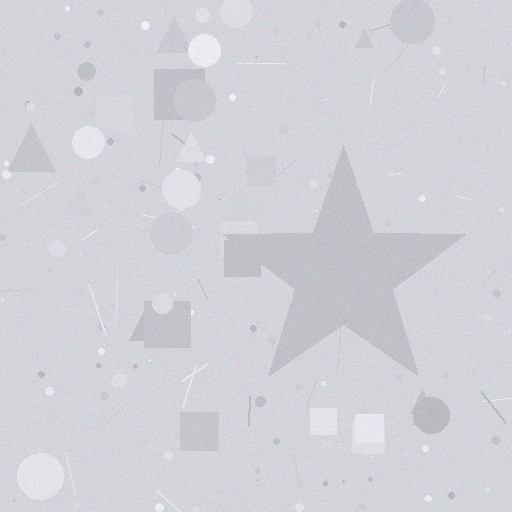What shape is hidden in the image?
A star is hidden in the image.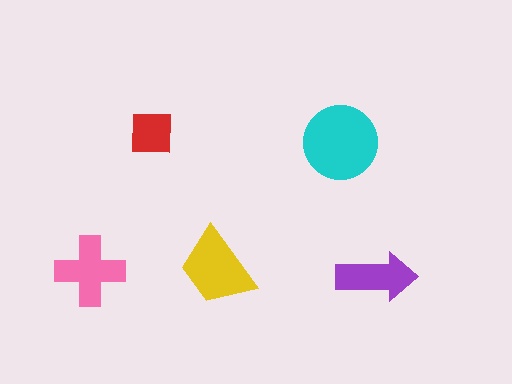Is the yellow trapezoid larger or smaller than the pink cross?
Larger.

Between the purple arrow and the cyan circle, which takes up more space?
The cyan circle.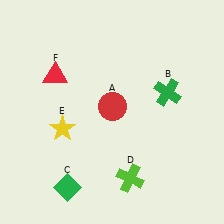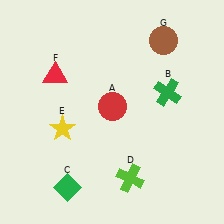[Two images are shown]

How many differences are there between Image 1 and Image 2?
There is 1 difference between the two images.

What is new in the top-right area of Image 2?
A brown circle (G) was added in the top-right area of Image 2.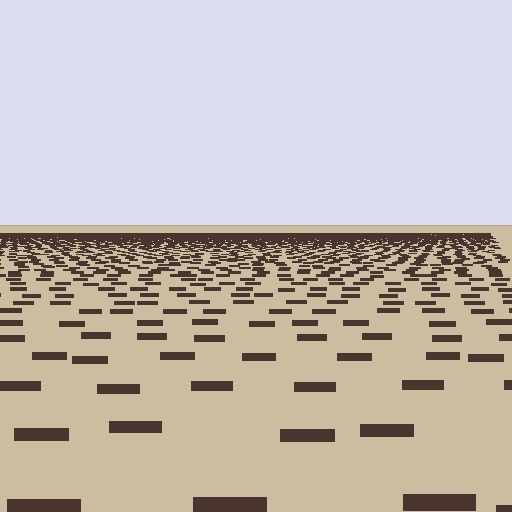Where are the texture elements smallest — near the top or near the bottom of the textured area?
Near the top.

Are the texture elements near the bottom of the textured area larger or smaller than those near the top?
Larger. Near the bottom, elements are closer to the viewer and appear at a bigger on-screen size.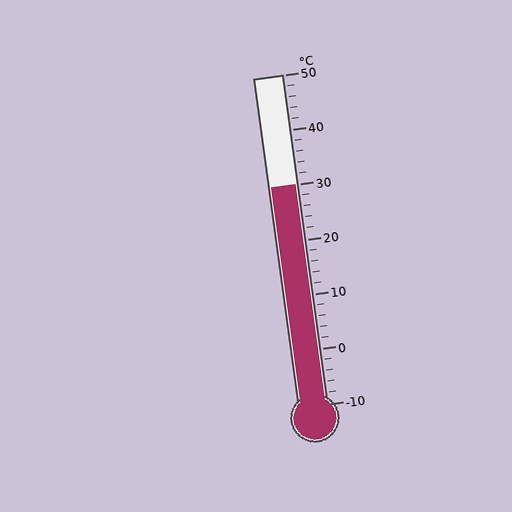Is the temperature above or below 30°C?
The temperature is at 30°C.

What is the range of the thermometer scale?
The thermometer scale ranges from -10°C to 50°C.